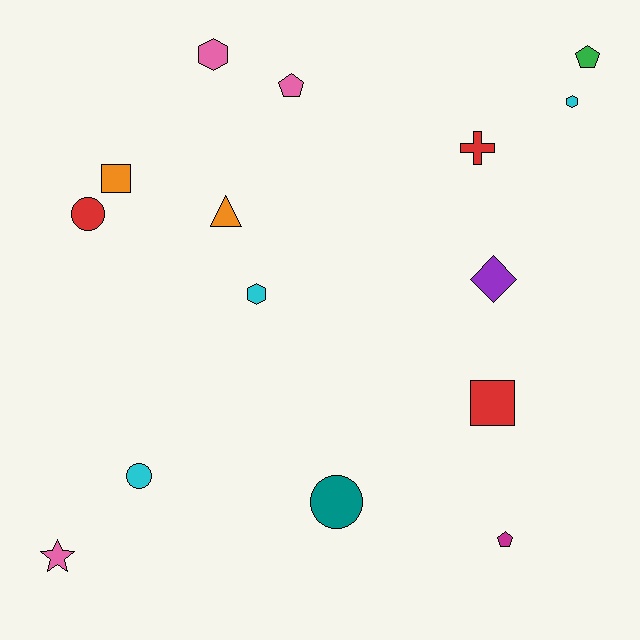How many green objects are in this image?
There is 1 green object.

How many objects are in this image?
There are 15 objects.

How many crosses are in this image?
There is 1 cross.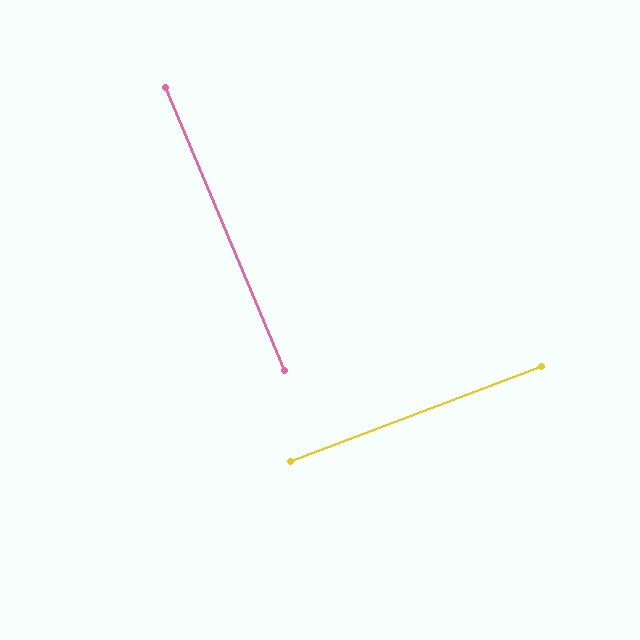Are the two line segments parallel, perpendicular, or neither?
Perpendicular — they meet at approximately 88°.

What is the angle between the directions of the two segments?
Approximately 88 degrees.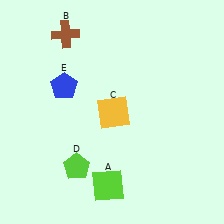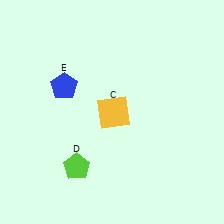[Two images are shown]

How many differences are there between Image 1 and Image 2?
There are 2 differences between the two images.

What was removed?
The lime square (A), the brown cross (B) were removed in Image 2.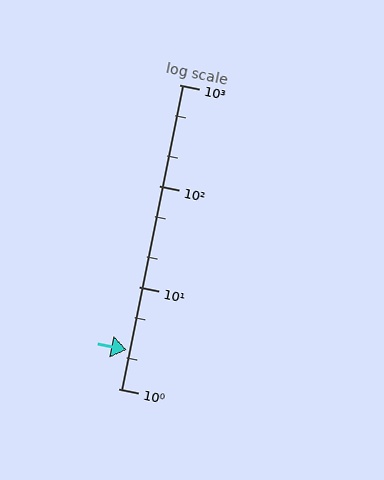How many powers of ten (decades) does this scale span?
The scale spans 3 decades, from 1 to 1000.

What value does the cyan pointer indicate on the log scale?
The pointer indicates approximately 2.4.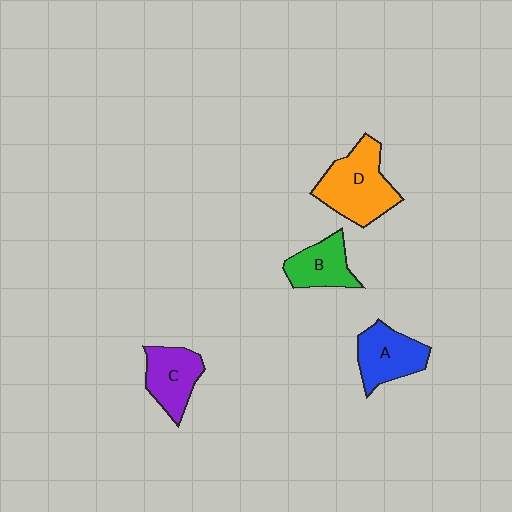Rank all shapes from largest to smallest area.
From largest to smallest: D (orange), A (blue), C (purple), B (green).